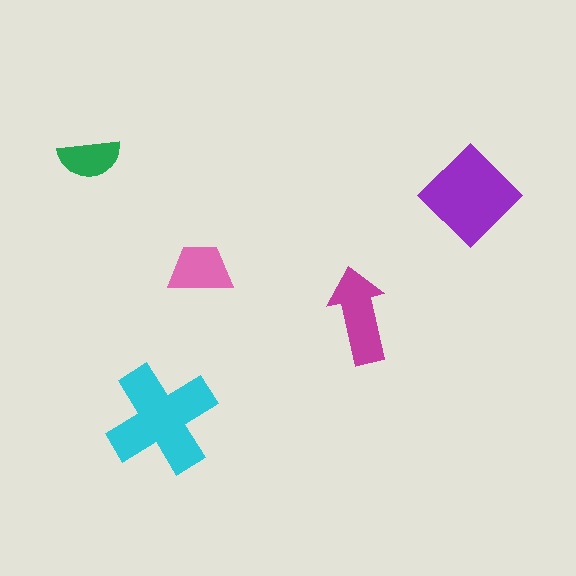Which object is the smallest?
The green semicircle.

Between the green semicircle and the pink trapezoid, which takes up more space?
The pink trapezoid.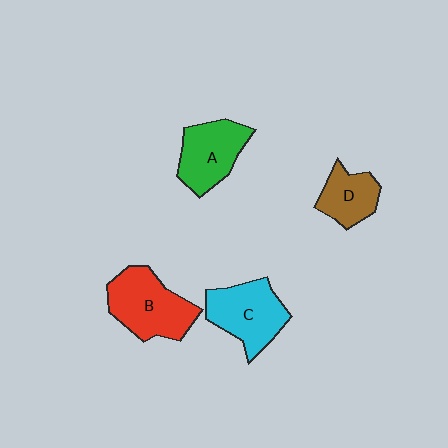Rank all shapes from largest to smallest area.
From largest to smallest: B (red), C (cyan), A (green), D (brown).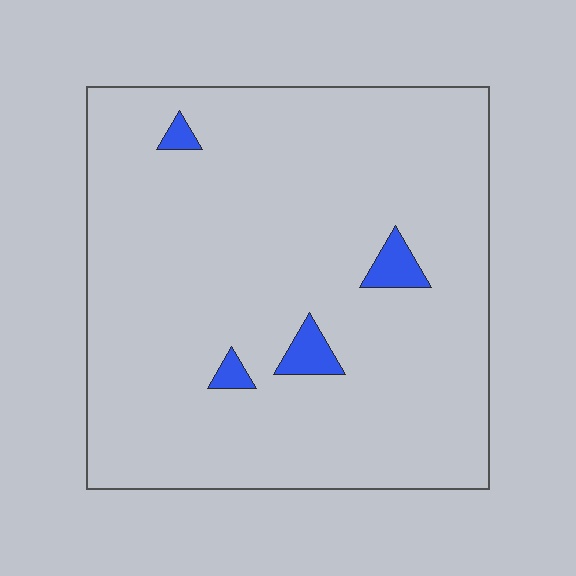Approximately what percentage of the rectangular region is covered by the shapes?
Approximately 5%.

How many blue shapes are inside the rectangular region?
4.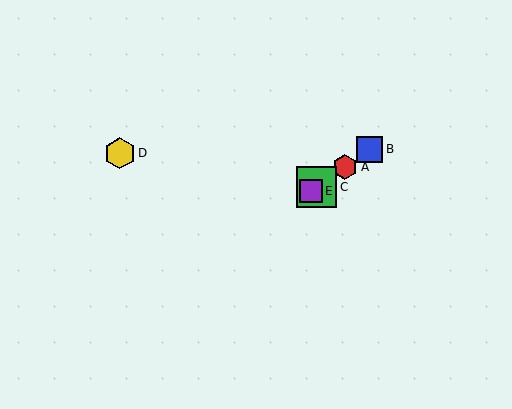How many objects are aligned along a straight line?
4 objects (A, B, C, E) are aligned along a straight line.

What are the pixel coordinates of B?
Object B is at (369, 149).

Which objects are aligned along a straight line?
Objects A, B, C, E are aligned along a straight line.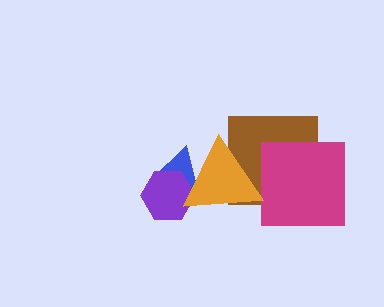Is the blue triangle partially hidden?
Yes, it is partially covered by another shape.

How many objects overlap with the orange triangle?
3 objects overlap with the orange triangle.